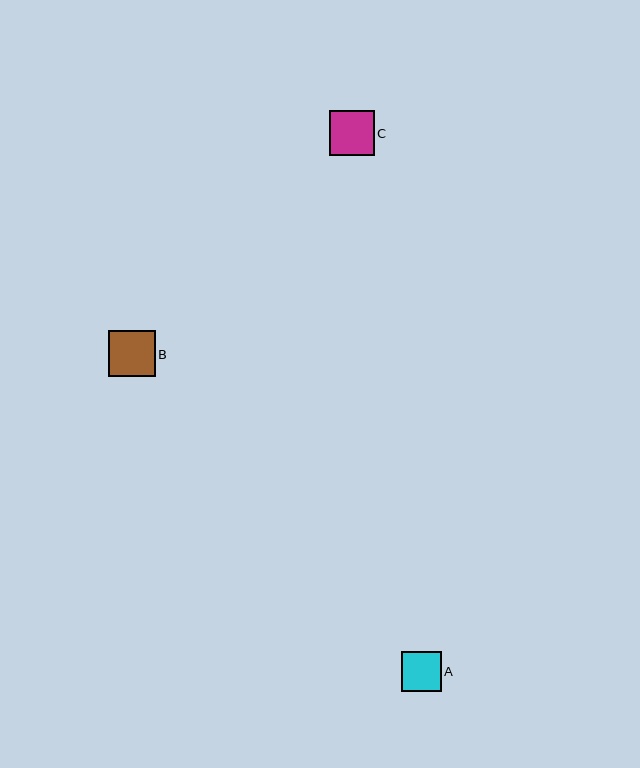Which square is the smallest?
Square A is the smallest with a size of approximately 40 pixels.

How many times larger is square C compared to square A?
Square C is approximately 1.1 times the size of square A.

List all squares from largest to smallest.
From largest to smallest: B, C, A.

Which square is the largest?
Square B is the largest with a size of approximately 47 pixels.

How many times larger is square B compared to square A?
Square B is approximately 1.2 times the size of square A.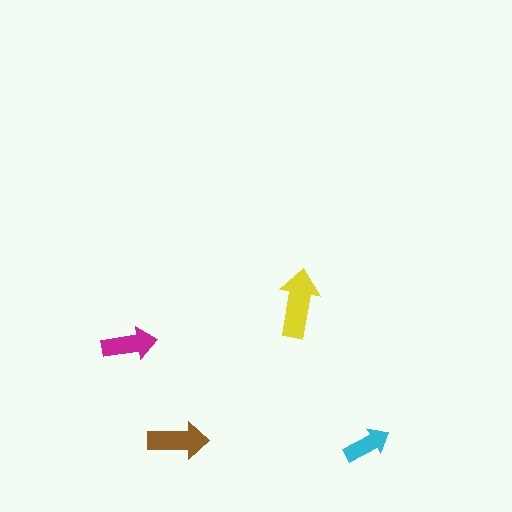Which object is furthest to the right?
The cyan arrow is rightmost.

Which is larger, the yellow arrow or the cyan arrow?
The yellow one.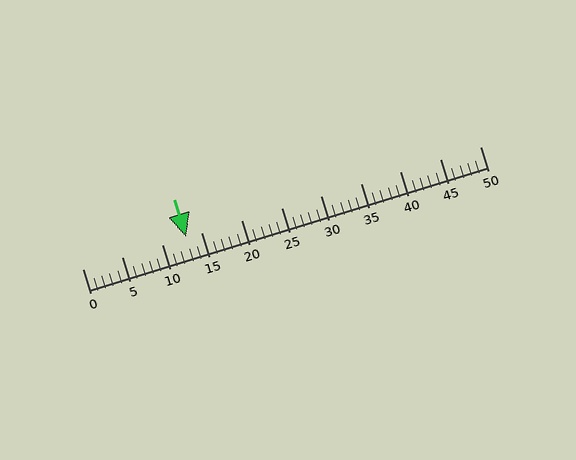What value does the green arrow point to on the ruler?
The green arrow points to approximately 13.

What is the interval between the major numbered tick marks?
The major tick marks are spaced 5 units apart.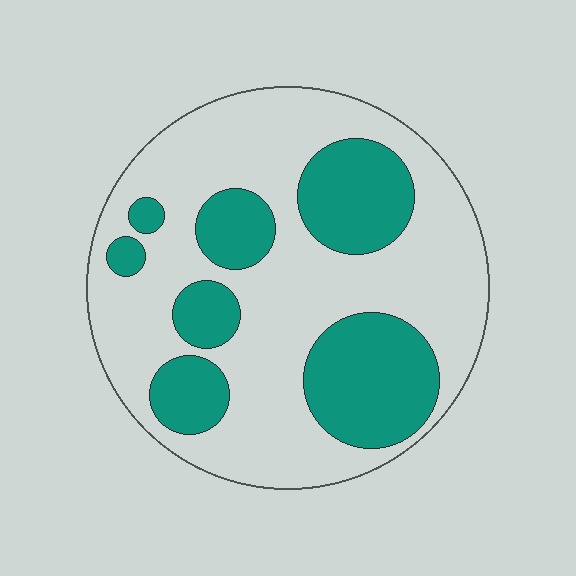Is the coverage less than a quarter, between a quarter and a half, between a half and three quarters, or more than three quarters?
Between a quarter and a half.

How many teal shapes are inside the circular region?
7.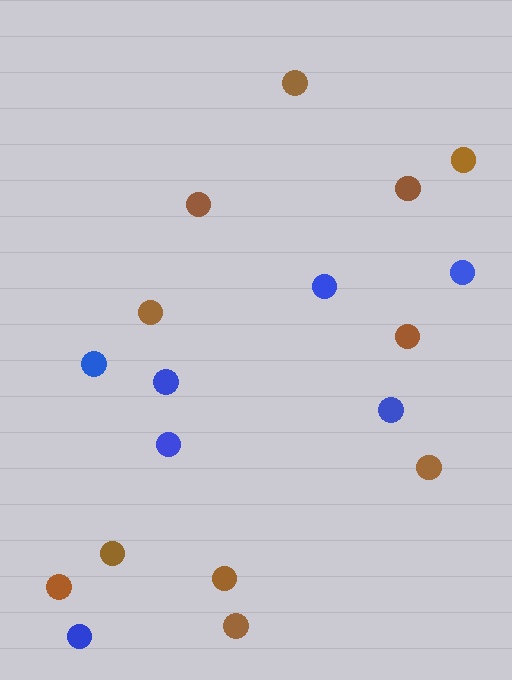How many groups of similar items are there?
There are 2 groups: one group of blue circles (7) and one group of brown circles (11).